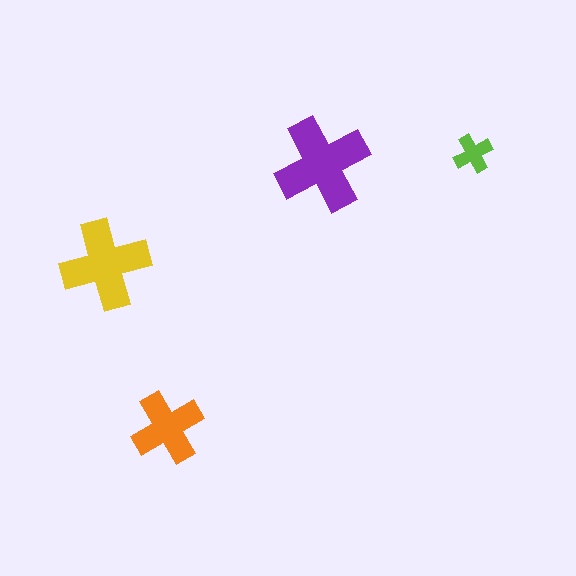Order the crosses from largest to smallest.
the purple one, the yellow one, the orange one, the lime one.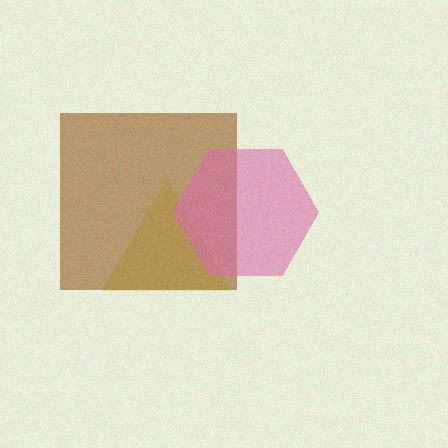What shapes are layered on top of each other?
The layered shapes are: a yellow triangle, a brown square, a pink hexagon.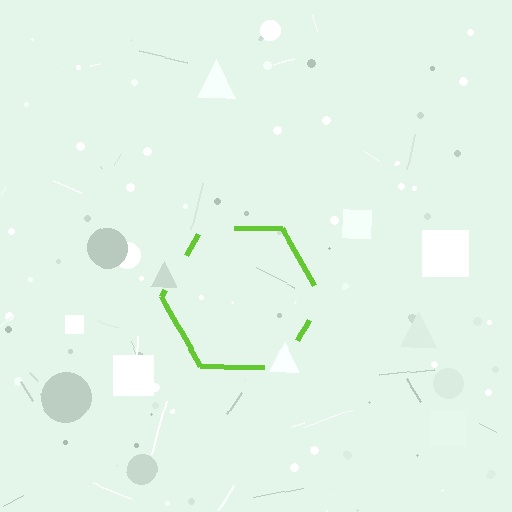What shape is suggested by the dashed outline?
The dashed outline suggests a hexagon.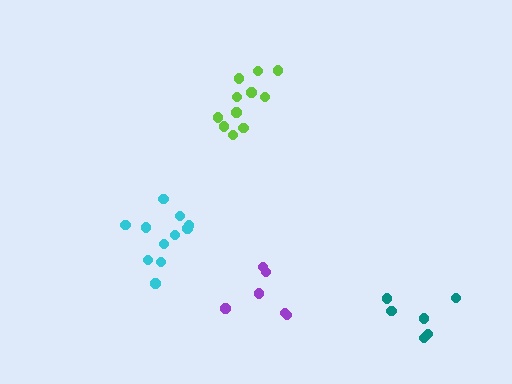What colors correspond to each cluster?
The clusters are colored: purple, teal, lime, cyan.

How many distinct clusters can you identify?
There are 4 distinct clusters.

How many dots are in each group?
Group 1: 6 dots, Group 2: 6 dots, Group 3: 11 dots, Group 4: 11 dots (34 total).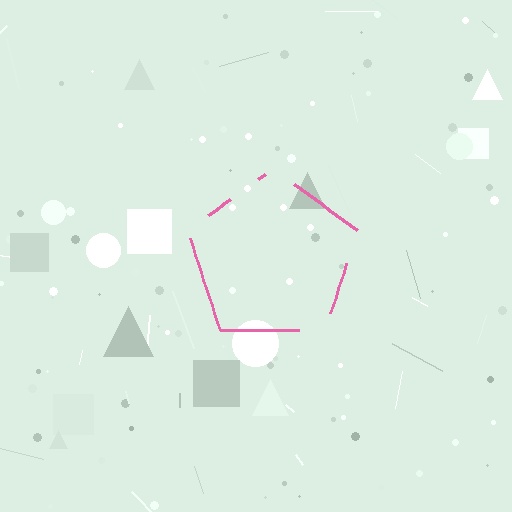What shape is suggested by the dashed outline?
The dashed outline suggests a pentagon.